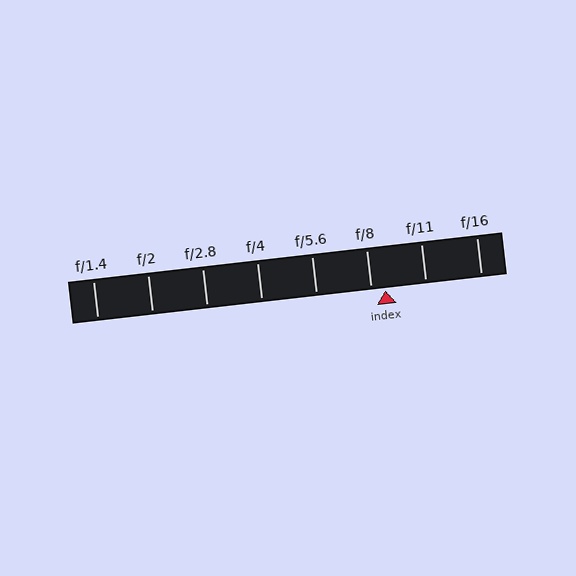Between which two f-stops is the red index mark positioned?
The index mark is between f/8 and f/11.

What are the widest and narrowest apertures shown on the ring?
The widest aperture shown is f/1.4 and the narrowest is f/16.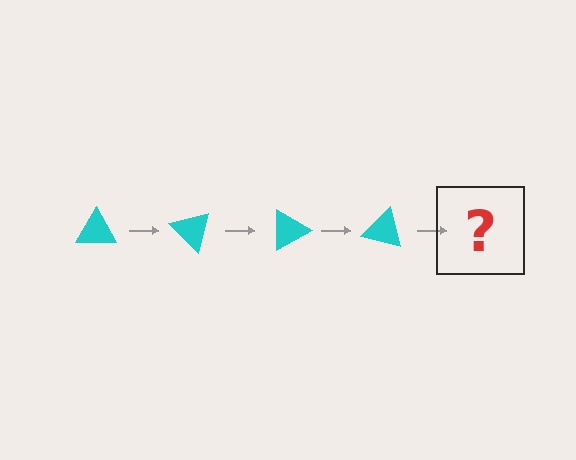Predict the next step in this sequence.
The next step is a cyan triangle rotated 180 degrees.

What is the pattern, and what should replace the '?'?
The pattern is that the triangle rotates 45 degrees each step. The '?' should be a cyan triangle rotated 180 degrees.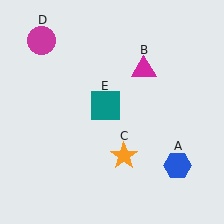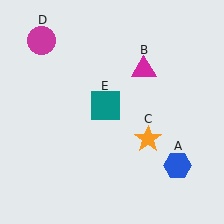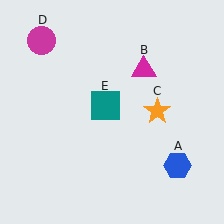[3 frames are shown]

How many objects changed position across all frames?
1 object changed position: orange star (object C).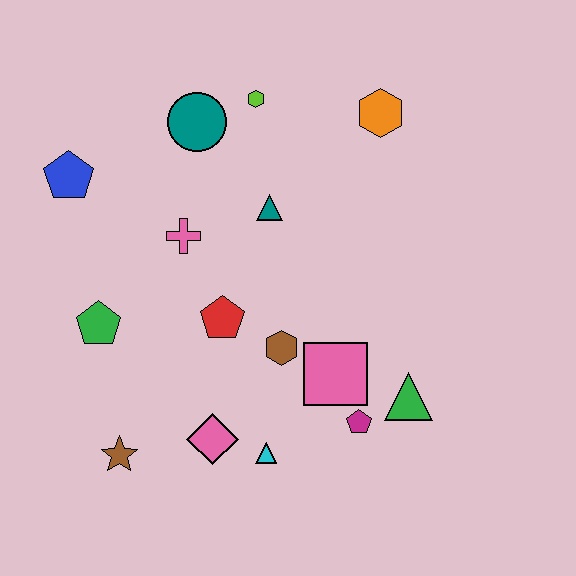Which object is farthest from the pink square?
The blue pentagon is farthest from the pink square.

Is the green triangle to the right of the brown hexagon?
Yes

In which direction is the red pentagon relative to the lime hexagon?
The red pentagon is below the lime hexagon.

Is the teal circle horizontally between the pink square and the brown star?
Yes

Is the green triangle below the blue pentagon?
Yes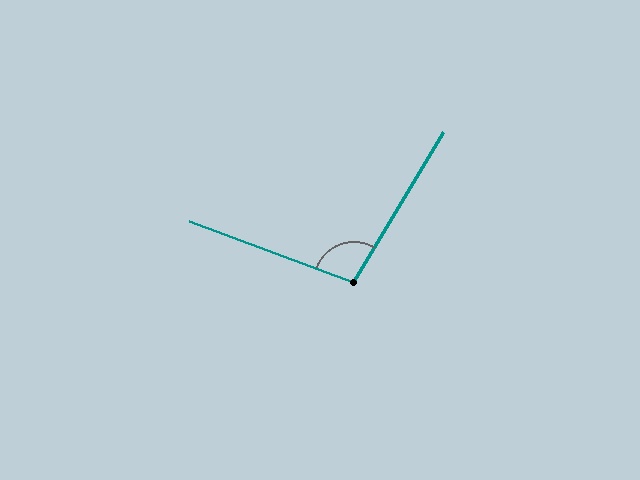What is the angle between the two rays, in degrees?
Approximately 101 degrees.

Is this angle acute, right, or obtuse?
It is obtuse.